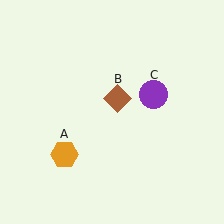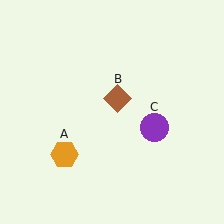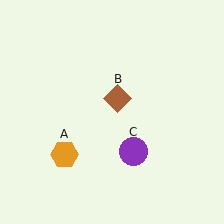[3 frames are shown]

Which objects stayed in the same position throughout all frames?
Orange hexagon (object A) and brown diamond (object B) remained stationary.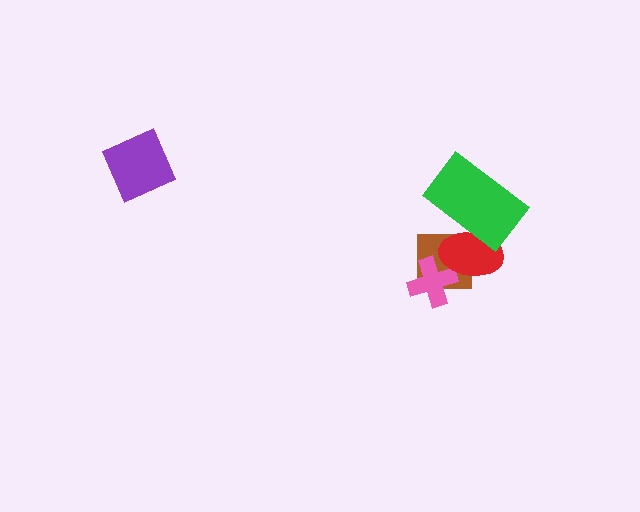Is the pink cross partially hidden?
Yes, it is partially covered by another shape.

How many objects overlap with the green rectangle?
1 object overlaps with the green rectangle.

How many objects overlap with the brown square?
2 objects overlap with the brown square.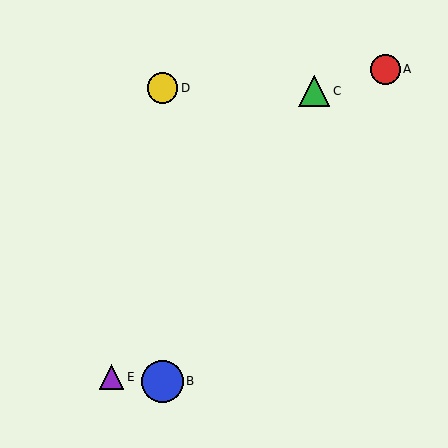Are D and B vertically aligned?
Yes, both are at x≈162.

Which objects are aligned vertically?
Objects B, D are aligned vertically.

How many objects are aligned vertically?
2 objects (B, D) are aligned vertically.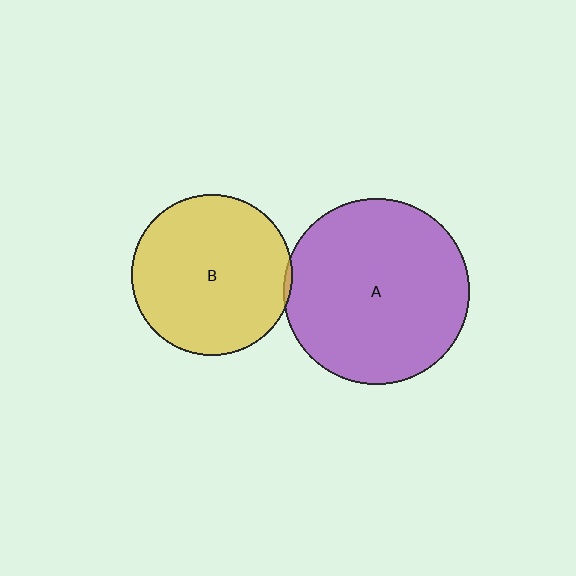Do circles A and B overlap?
Yes.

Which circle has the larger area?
Circle A (purple).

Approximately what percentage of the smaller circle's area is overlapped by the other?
Approximately 5%.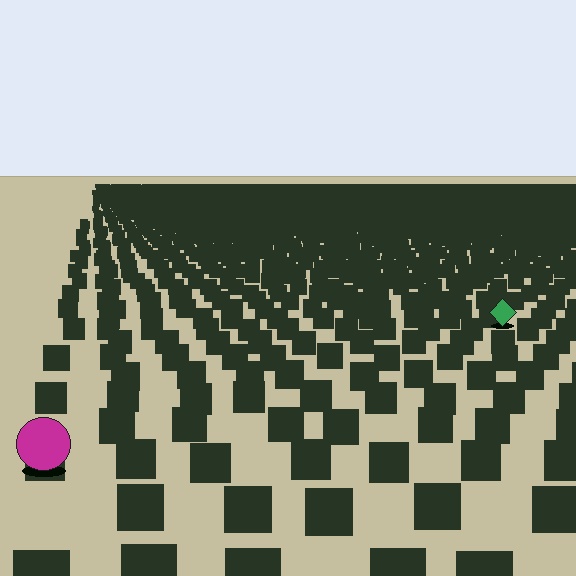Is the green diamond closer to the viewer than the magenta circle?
No. The magenta circle is closer — you can tell from the texture gradient: the ground texture is coarser near it.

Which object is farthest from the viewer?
The green diamond is farthest from the viewer. It appears smaller and the ground texture around it is denser.